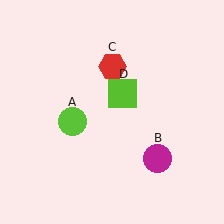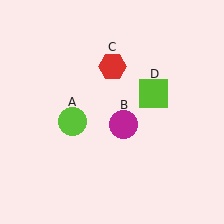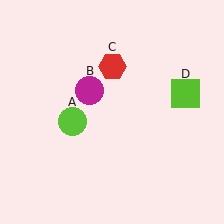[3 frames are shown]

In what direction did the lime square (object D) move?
The lime square (object D) moved right.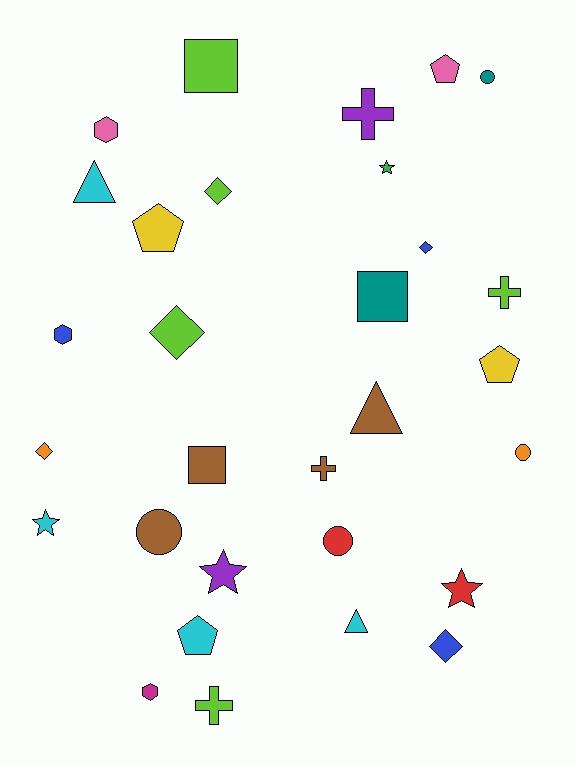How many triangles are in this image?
There are 3 triangles.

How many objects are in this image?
There are 30 objects.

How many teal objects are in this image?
There are 2 teal objects.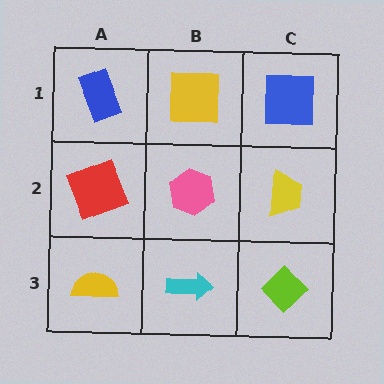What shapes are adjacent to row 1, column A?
A red square (row 2, column A), a yellow square (row 1, column B).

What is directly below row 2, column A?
A yellow semicircle.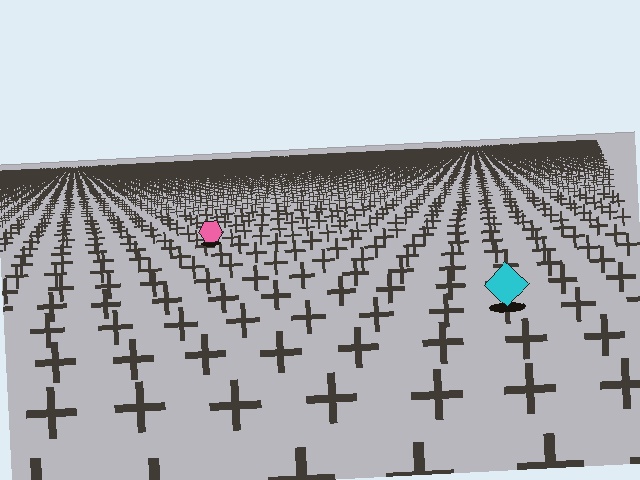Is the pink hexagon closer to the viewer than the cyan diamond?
No. The cyan diamond is closer — you can tell from the texture gradient: the ground texture is coarser near it.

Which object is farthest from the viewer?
The pink hexagon is farthest from the viewer. It appears smaller and the ground texture around it is denser.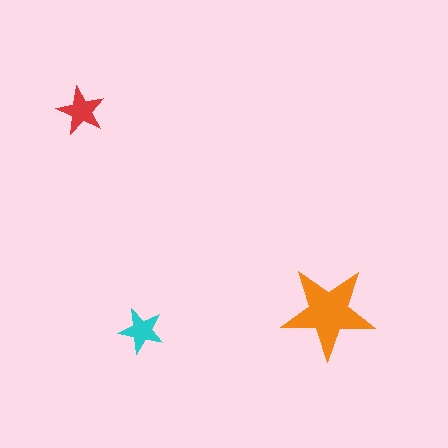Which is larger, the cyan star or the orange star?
The orange one.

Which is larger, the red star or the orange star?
The orange one.